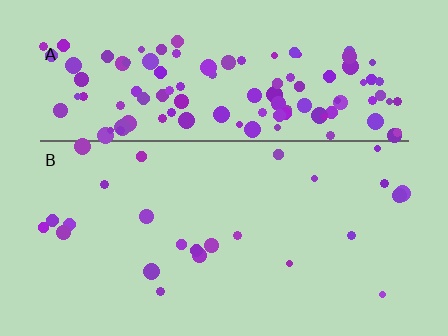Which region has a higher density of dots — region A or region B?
A (the top).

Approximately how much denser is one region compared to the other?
Approximately 4.9× — region A over region B.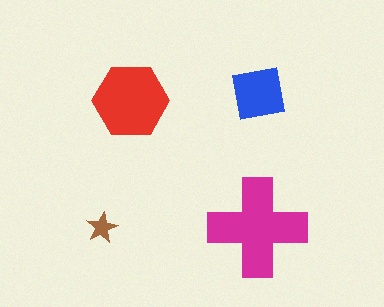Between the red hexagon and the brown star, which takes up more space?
The red hexagon.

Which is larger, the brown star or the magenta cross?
The magenta cross.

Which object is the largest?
The magenta cross.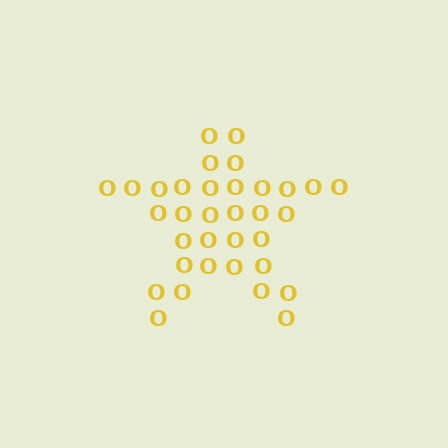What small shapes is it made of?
It is made of small letter O's.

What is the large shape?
The large shape is a star.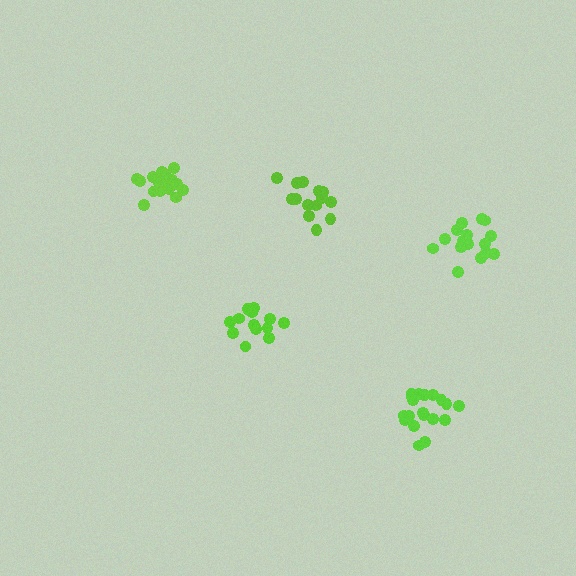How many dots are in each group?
Group 1: 13 dots, Group 2: 16 dots, Group 3: 14 dots, Group 4: 17 dots, Group 5: 19 dots (79 total).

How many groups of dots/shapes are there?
There are 5 groups.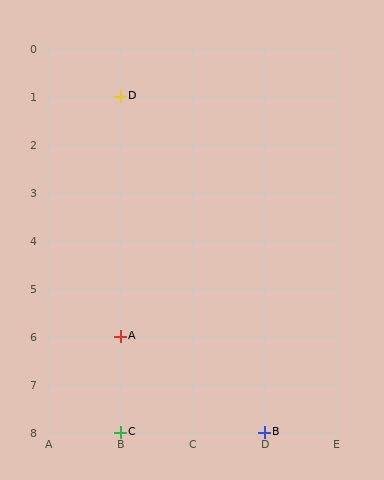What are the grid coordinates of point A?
Point A is at grid coordinates (B, 6).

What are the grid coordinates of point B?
Point B is at grid coordinates (D, 8).